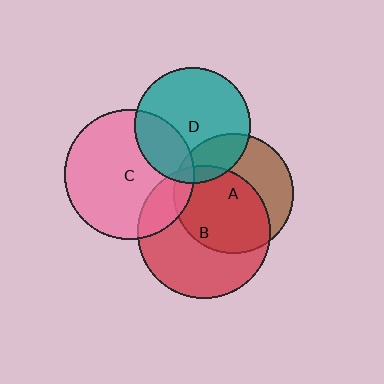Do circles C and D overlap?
Yes.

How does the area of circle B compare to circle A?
Approximately 1.2 times.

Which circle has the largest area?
Circle B (red).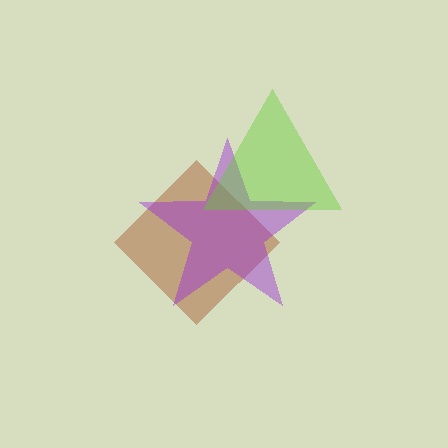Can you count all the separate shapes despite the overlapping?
Yes, there are 3 separate shapes.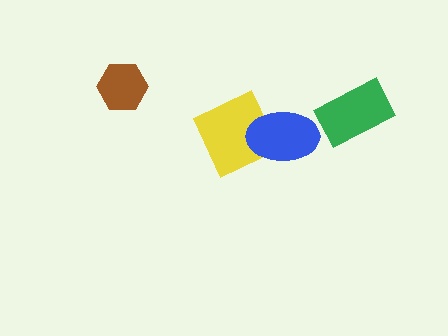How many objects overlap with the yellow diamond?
1 object overlaps with the yellow diamond.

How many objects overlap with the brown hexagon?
0 objects overlap with the brown hexagon.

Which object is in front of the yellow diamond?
The blue ellipse is in front of the yellow diamond.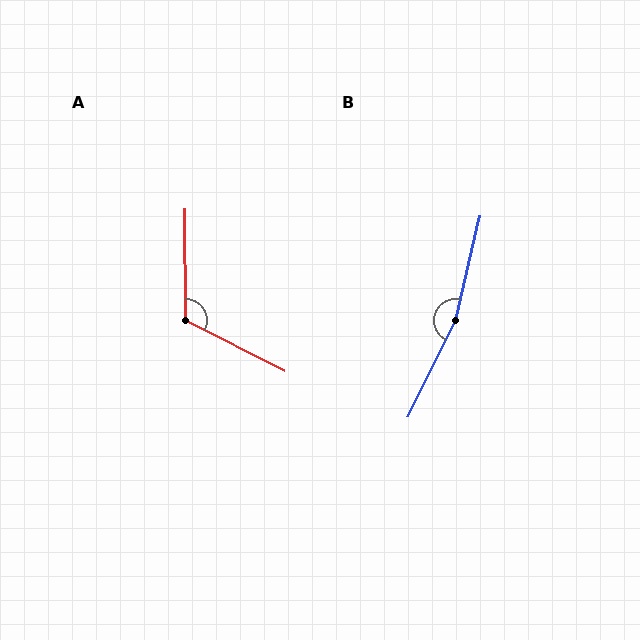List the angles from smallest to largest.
A (117°), B (167°).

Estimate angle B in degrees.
Approximately 167 degrees.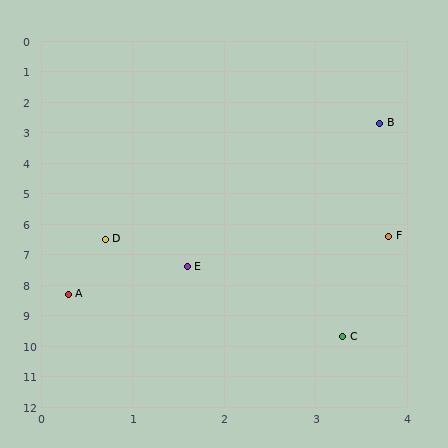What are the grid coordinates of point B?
Point B is at approximately (3.7, 2.7).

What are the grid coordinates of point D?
Point D is at approximately (0.7, 6.5).